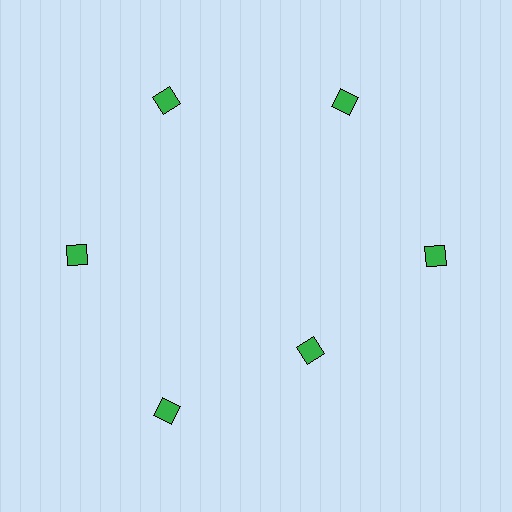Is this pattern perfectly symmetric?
No. The 6 green diamonds are arranged in a ring, but one element near the 5 o'clock position is pulled inward toward the center, breaking the 6-fold rotational symmetry.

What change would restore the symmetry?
The symmetry would be restored by moving it outward, back onto the ring so that all 6 diamonds sit at equal angles and equal distance from the center.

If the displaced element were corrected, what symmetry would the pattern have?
It would have 6-fold rotational symmetry — the pattern would map onto itself every 60 degrees.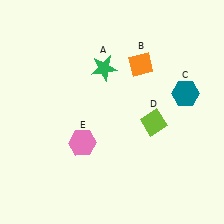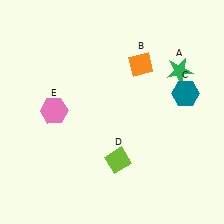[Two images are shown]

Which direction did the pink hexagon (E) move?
The pink hexagon (E) moved up.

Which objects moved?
The objects that moved are: the green star (A), the lime diamond (D), the pink hexagon (E).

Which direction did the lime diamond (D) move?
The lime diamond (D) moved down.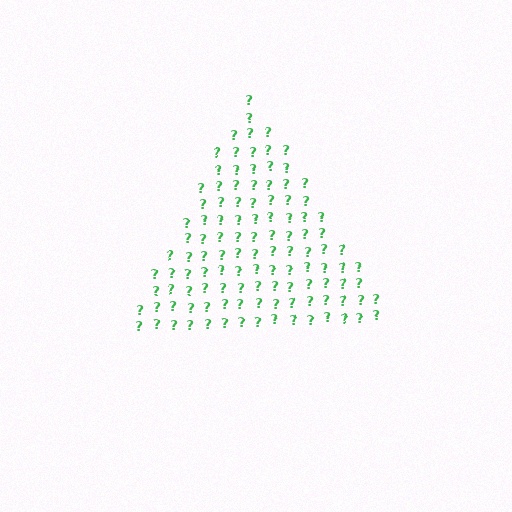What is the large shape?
The large shape is a triangle.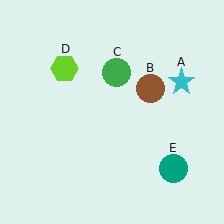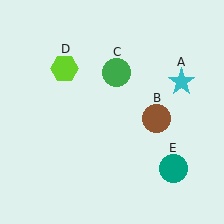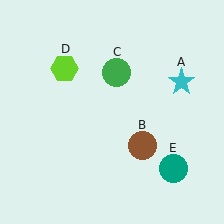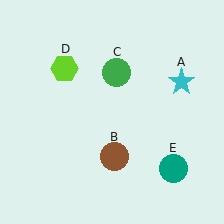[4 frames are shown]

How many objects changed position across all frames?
1 object changed position: brown circle (object B).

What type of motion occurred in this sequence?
The brown circle (object B) rotated clockwise around the center of the scene.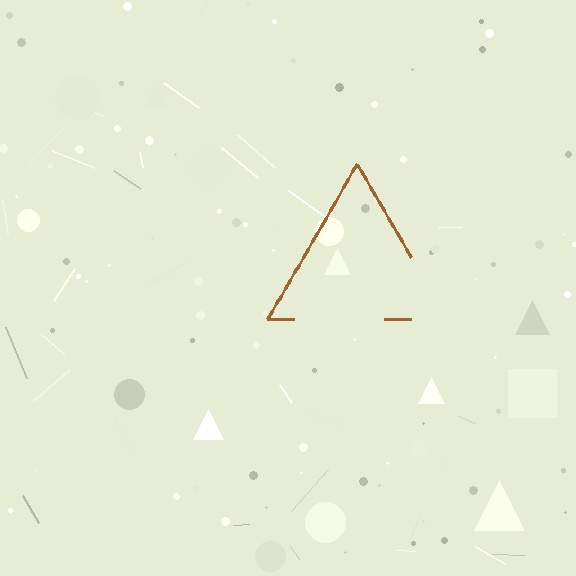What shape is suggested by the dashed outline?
The dashed outline suggests a triangle.